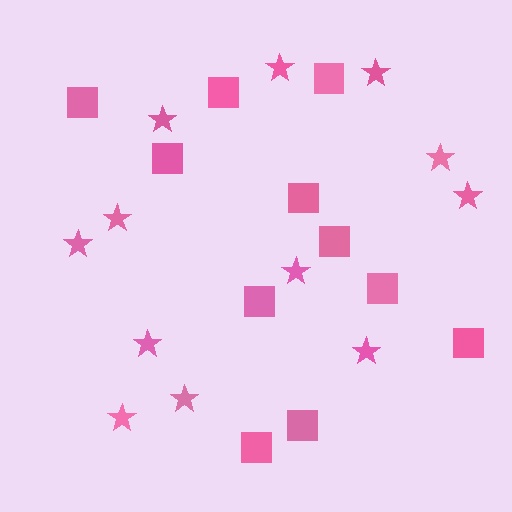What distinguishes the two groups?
There are 2 groups: one group of squares (11) and one group of stars (12).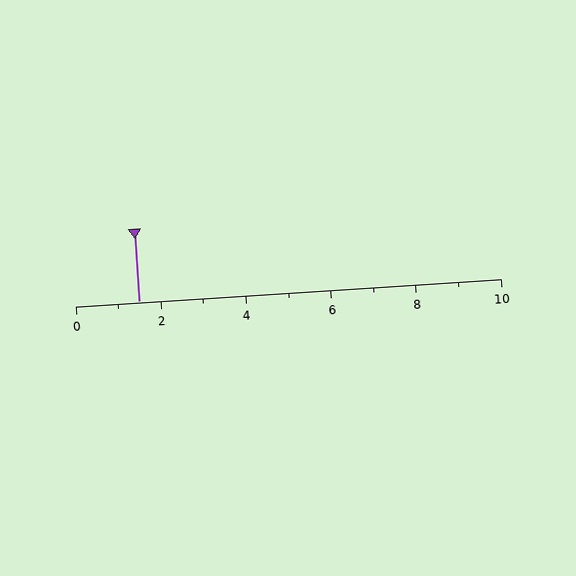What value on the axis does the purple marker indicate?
The marker indicates approximately 1.5.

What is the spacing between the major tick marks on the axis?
The major ticks are spaced 2 apart.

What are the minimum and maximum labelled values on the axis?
The axis runs from 0 to 10.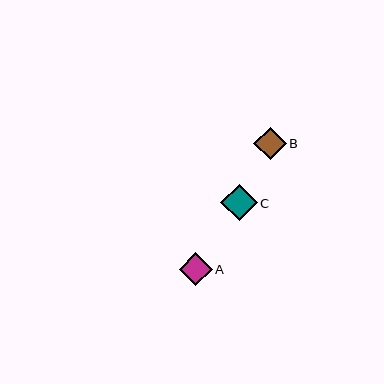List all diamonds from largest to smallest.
From largest to smallest: C, A, B.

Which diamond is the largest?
Diamond C is the largest with a size of approximately 37 pixels.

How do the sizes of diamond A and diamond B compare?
Diamond A and diamond B are approximately the same size.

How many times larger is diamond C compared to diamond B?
Diamond C is approximately 1.1 times the size of diamond B.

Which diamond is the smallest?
Diamond B is the smallest with a size of approximately 32 pixels.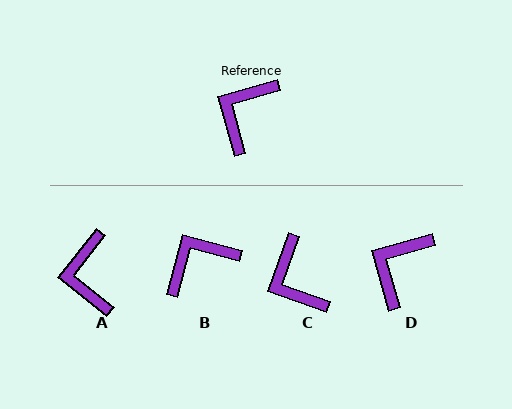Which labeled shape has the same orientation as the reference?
D.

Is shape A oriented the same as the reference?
No, it is off by about 36 degrees.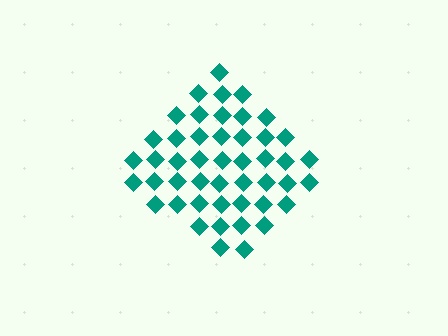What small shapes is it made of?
It is made of small diamonds.